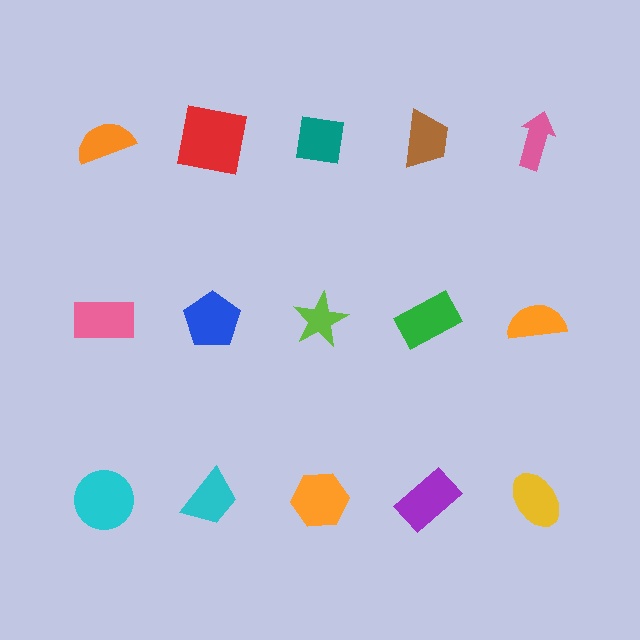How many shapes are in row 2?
5 shapes.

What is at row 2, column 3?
A lime star.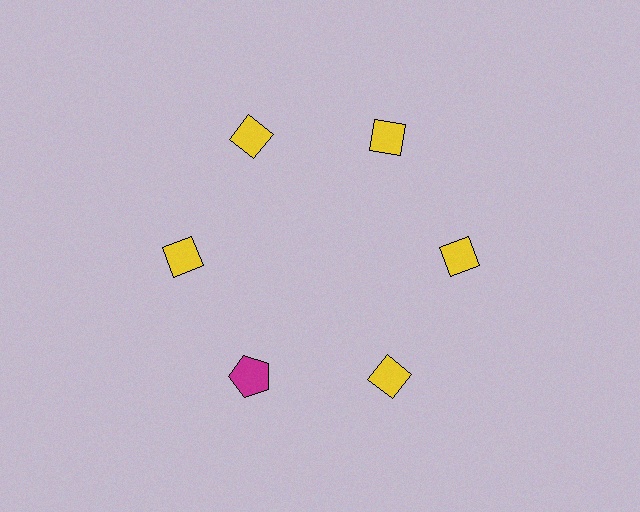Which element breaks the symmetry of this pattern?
The magenta pentagon at roughly the 7 o'clock position breaks the symmetry. All other shapes are yellow diamonds.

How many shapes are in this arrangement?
There are 6 shapes arranged in a ring pattern.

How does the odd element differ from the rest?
It differs in both color (magenta instead of yellow) and shape (pentagon instead of diamond).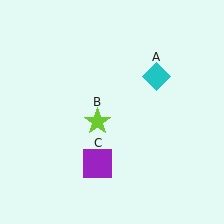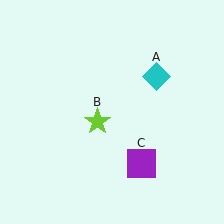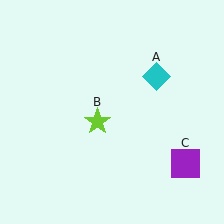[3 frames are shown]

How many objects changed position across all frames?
1 object changed position: purple square (object C).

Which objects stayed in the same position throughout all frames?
Cyan diamond (object A) and lime star (object B) remained stationary.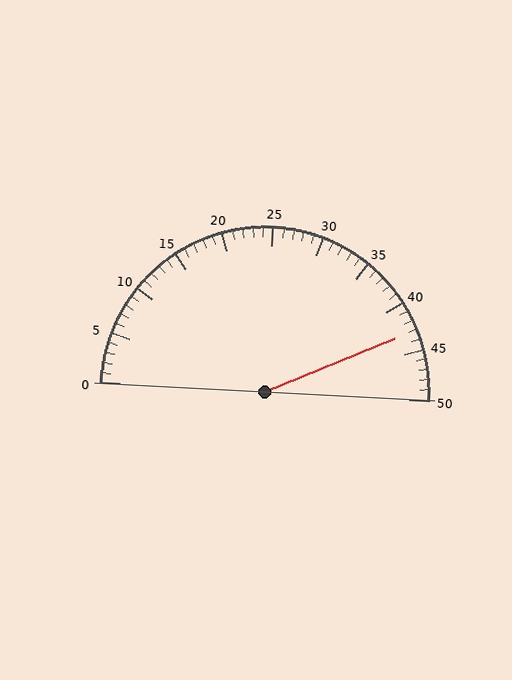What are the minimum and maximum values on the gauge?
The gauge ranges from 0 to 50.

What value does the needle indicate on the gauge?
The needle indicates approximately 43.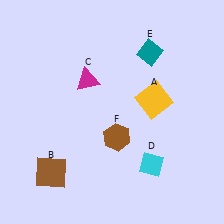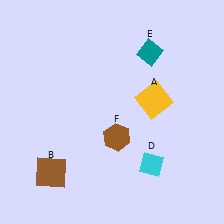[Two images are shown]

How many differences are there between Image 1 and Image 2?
There is 1 difference between the two images.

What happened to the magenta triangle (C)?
The magenta triangle (C) was removed in Image 2. It was in the top-left area of Image 1.